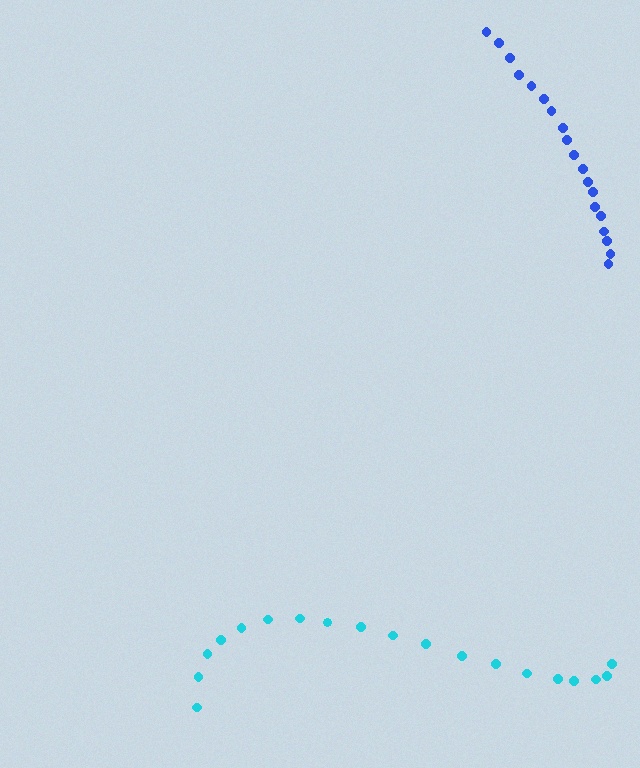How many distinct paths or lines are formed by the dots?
There are 2 distinct paths.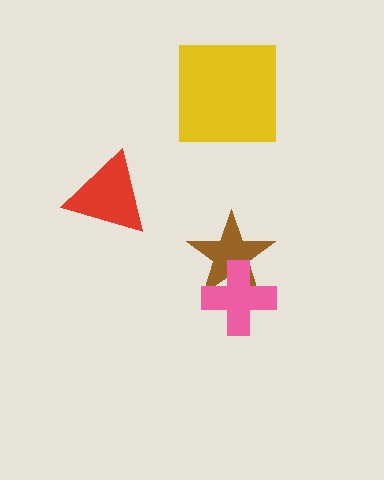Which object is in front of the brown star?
The pink cross is in front of the brown star.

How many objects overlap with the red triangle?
0 objects overlap with the red triangle.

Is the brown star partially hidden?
Yes, it is partially covered by another shape.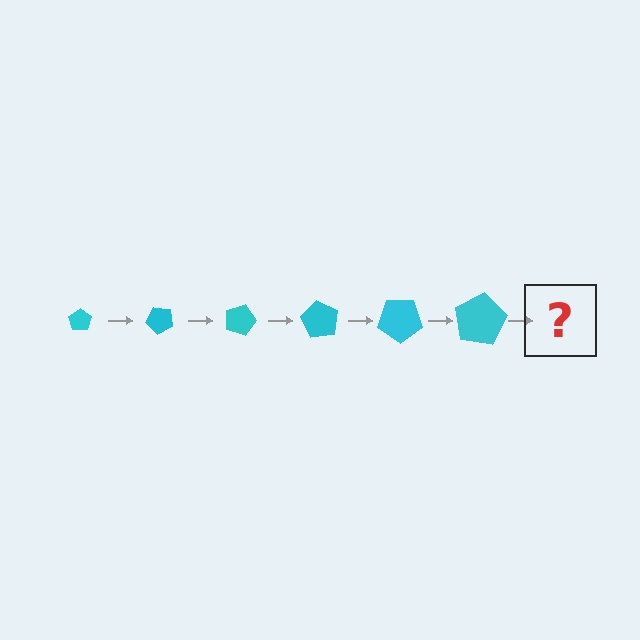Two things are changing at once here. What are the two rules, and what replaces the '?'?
The two rules are that the pentagon grows larger each step and it rotates 45 degrees each step. The '?' should be a pentagon, larger than the previous one and rotated 270 degrees from the start.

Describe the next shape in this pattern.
It should be a pentagon, larger than the previous one and rotated 270 degrees from the start.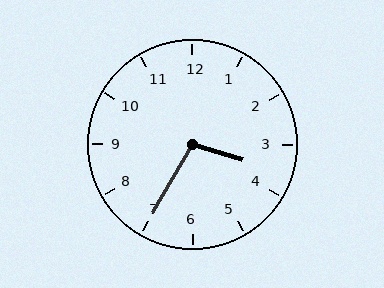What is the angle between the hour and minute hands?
Approximately 102 degrees.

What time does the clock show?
3:35.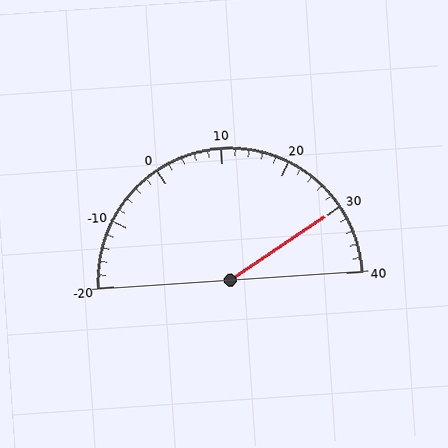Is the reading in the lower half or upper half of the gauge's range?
The reading is in the upper half of the range (-20 to 40).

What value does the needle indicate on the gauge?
The needle indicates approximately 30.